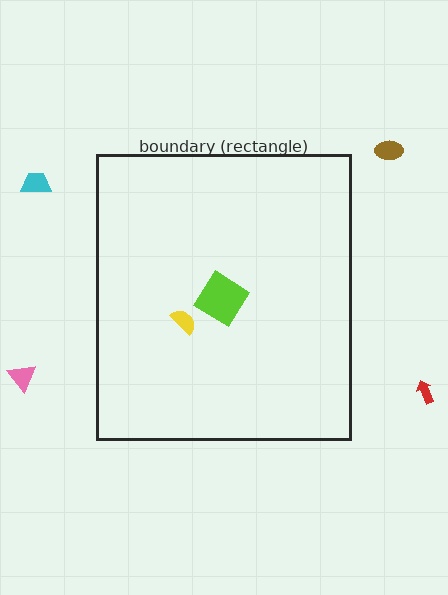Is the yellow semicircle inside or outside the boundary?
Inside.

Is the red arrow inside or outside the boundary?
Outside.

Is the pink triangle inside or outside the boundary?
Outside.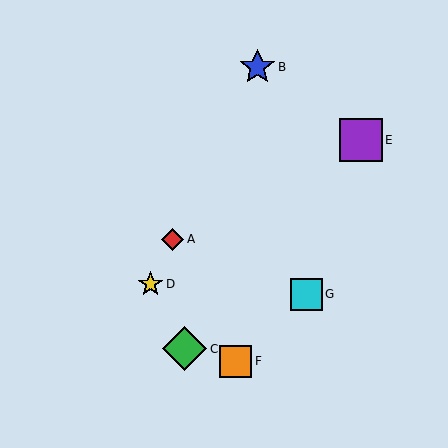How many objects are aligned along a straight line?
3 objects (A, B, D) are aligned along a straight line.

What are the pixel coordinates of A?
Object A is at (173, 239).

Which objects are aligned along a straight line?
Objects A, B, D are aligned along a straight line.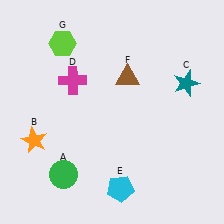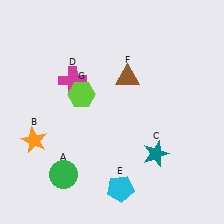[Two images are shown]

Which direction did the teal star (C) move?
The teal star (C) moved down.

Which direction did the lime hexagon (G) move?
The lime hexagon (G) moved down.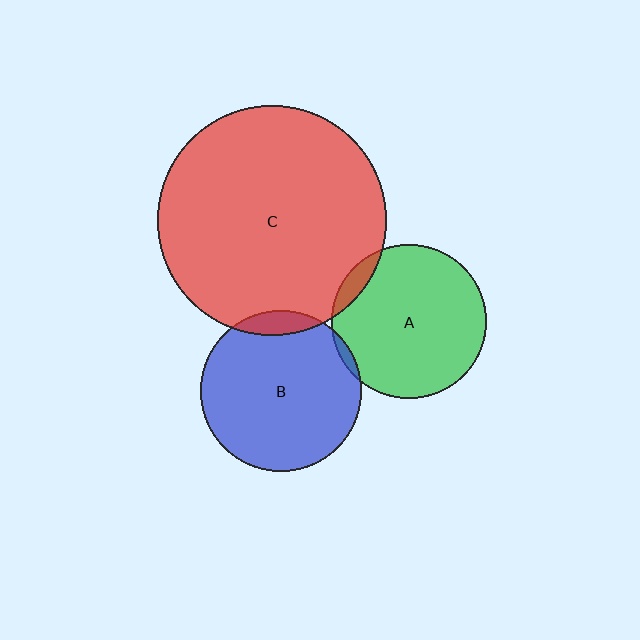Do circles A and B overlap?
Yes.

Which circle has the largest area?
Circle C (red).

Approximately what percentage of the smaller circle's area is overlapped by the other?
Approximately 5%.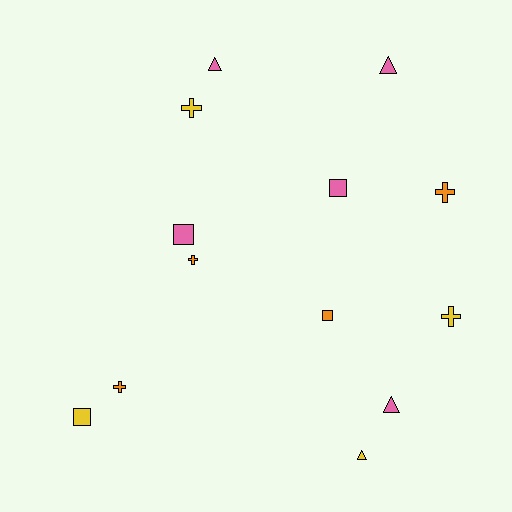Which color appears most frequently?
Pink, with 5 objects.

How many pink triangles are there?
There are 3 pink triangles.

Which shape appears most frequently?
Cross, with 5 objects.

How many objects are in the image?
There are 13 objects.